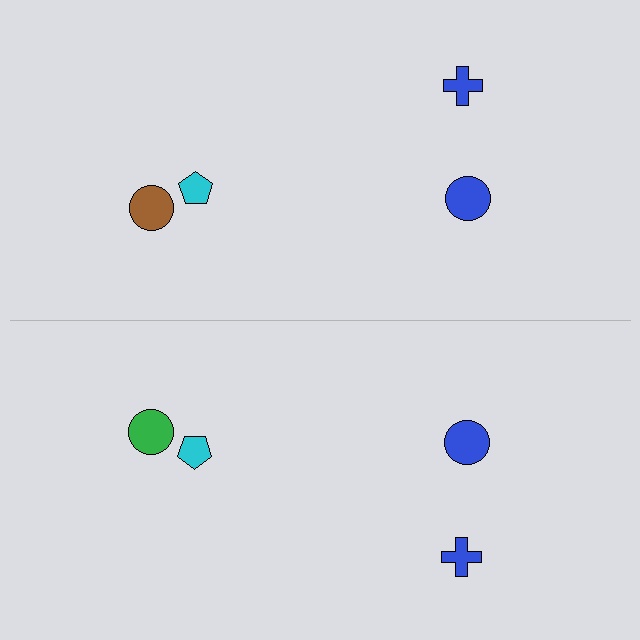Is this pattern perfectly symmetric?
No, the pattern is not perfectly symmetric. The green circle on the bottom side breaks the symmetry — its mirror counterpart is brown.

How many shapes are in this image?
There are 8 shapes in this image.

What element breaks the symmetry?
The green circle on the bottom side breaks the symmetry — its mirror counterpart is brown.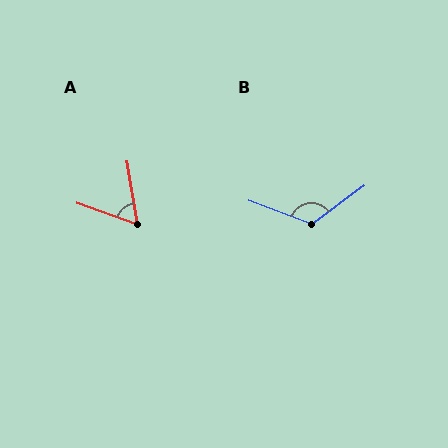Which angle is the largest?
B, at approximately 123 degrees.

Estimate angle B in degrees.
Approximately 123 degrees.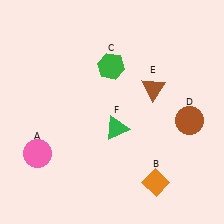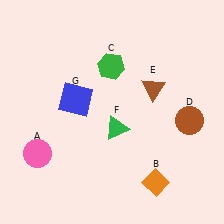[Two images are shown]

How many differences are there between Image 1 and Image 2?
There is 1 difference between the two images.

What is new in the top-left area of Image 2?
A blue square (G) was added in the top-left area of Image 2.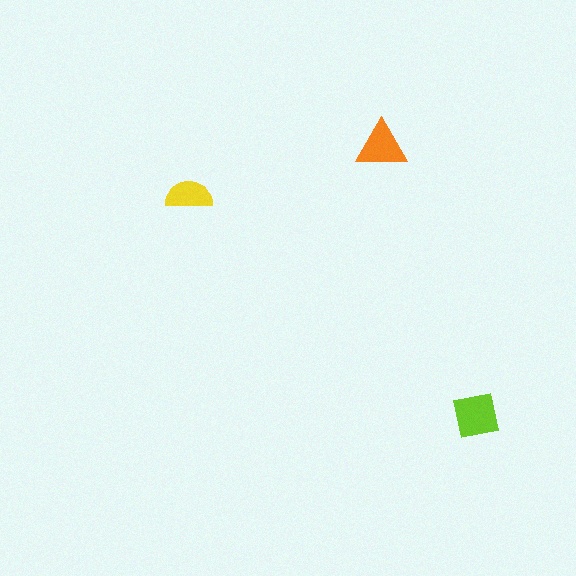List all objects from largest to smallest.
The lime square, the orange triangle, the yellow semicircle.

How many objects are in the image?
There are 3 objects in the image.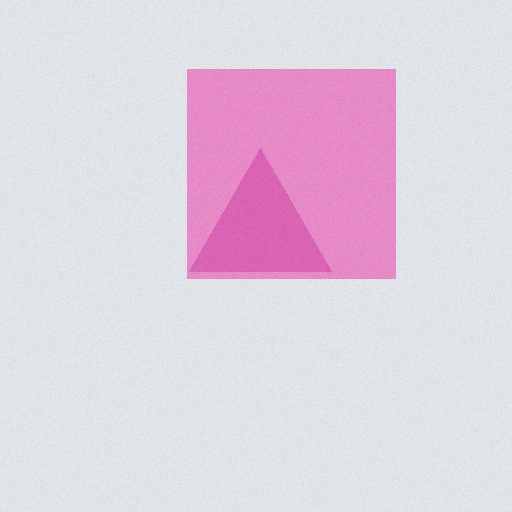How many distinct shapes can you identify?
There are 2 distinct shapes: a pink square, a magenta triangle.